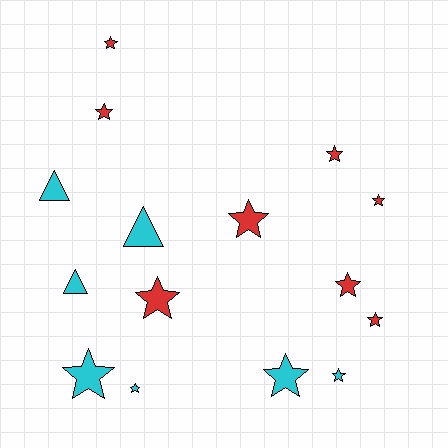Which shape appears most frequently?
Star, with 12 objects.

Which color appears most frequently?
Red, with 8 objects.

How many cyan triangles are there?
There are 3 cyan triangles.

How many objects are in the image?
There are 15 objects.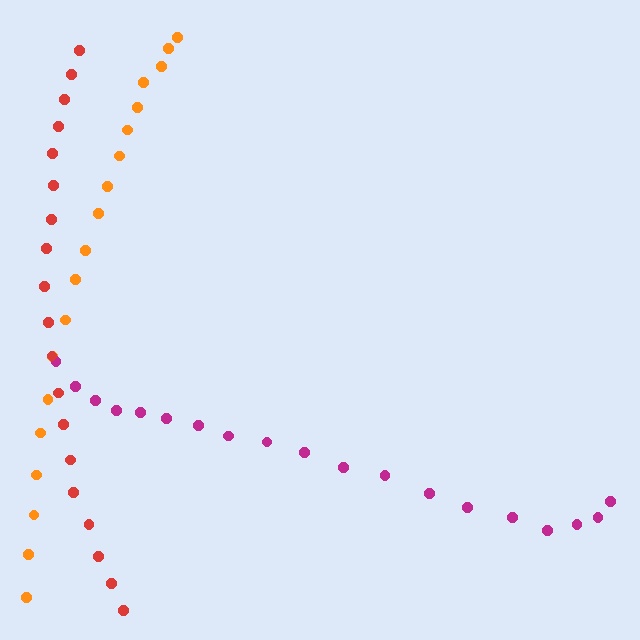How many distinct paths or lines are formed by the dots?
There are 3 distinct paths.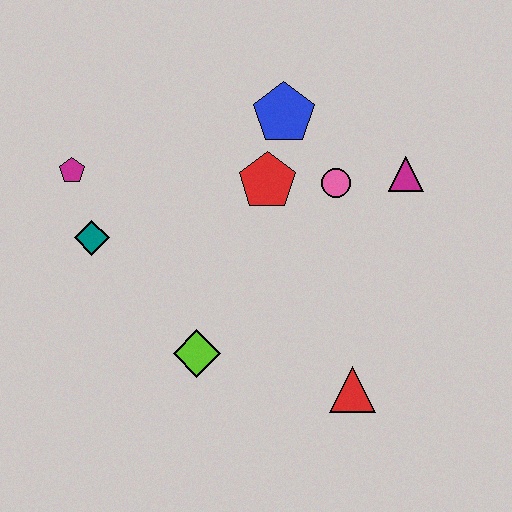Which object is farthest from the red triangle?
The magenta pentagon is farthest from the red triangle.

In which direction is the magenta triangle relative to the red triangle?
The magenta triangle is above the red triangle.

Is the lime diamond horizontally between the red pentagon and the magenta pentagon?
Yes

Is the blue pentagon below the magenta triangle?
No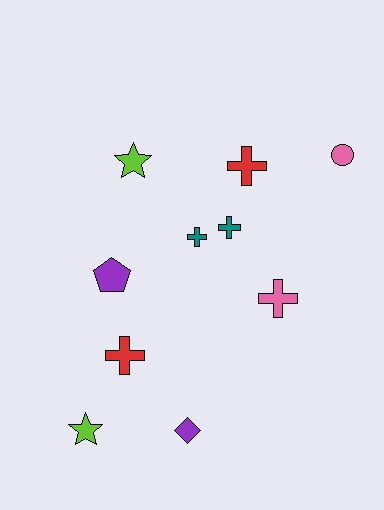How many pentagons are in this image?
There is 1 pentagon.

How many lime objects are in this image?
There are 2 lime objects.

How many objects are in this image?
There are 10 objects.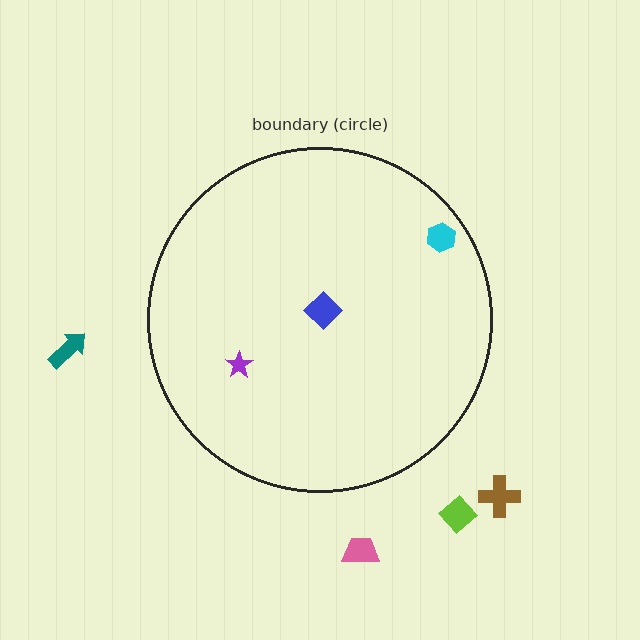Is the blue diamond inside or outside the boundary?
Inside.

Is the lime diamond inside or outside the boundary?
Outside.